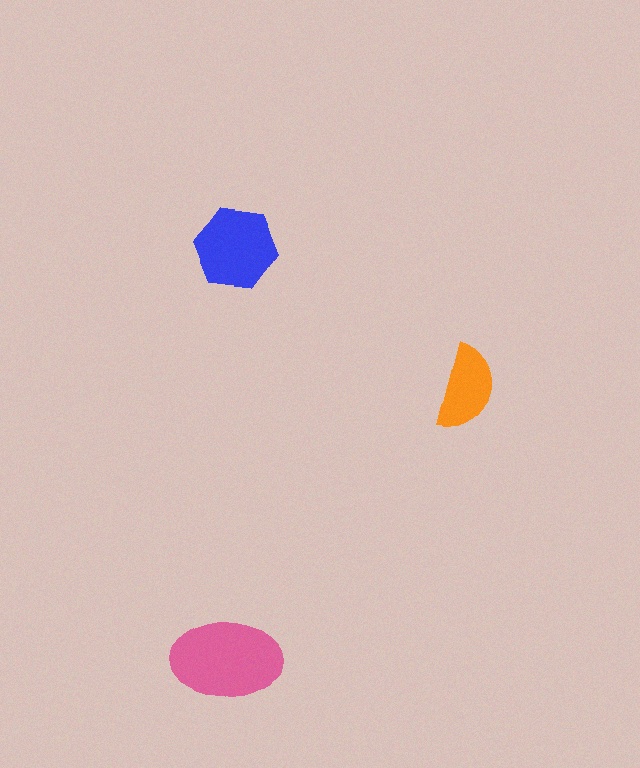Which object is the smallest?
The orange semicircle.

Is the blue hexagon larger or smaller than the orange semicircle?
Larger.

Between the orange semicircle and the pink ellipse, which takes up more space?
The pink ellipse.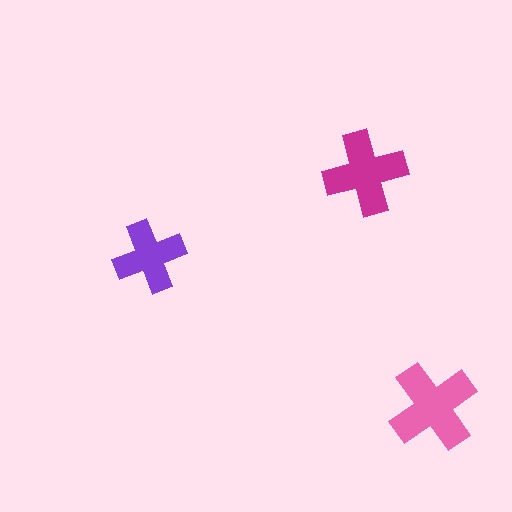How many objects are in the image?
There are 3 objects in the image.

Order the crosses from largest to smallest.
the pink one, the magenta one, the purple one.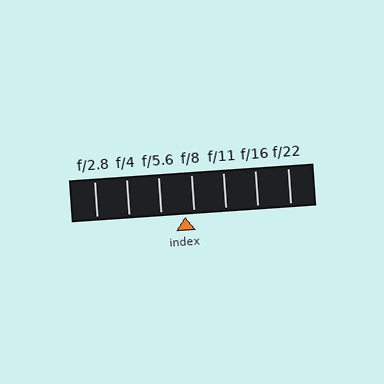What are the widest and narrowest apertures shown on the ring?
The widest aperture shown is f/2.8 and the narrowest is f/22.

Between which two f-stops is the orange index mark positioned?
The index mark is between f/5.6 and f/8.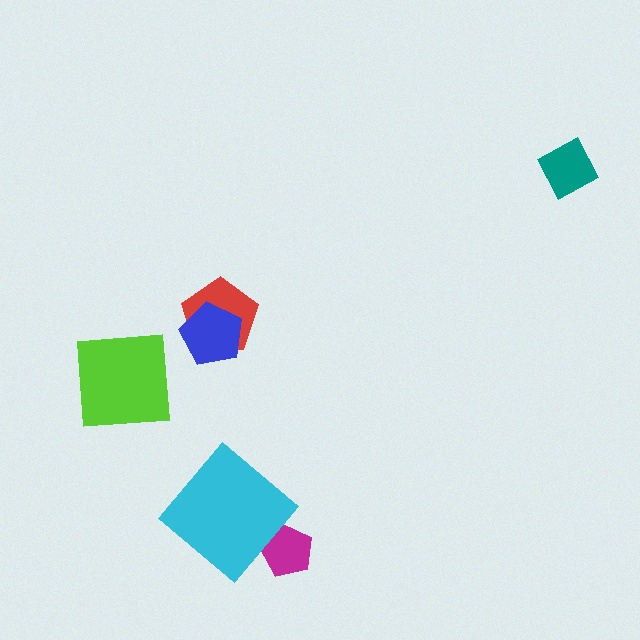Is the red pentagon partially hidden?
Yes, it is partially covered by another shape.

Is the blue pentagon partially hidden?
No, no other shape covers it.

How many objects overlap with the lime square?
0 objects overlap with the lime square.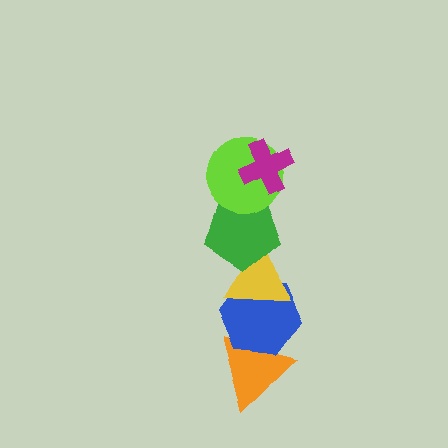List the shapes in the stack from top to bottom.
From top to bottom: the magenta cross, the lime circle, the green pentagon, the yellow triangle, the blue hexagon, the orange triangle.